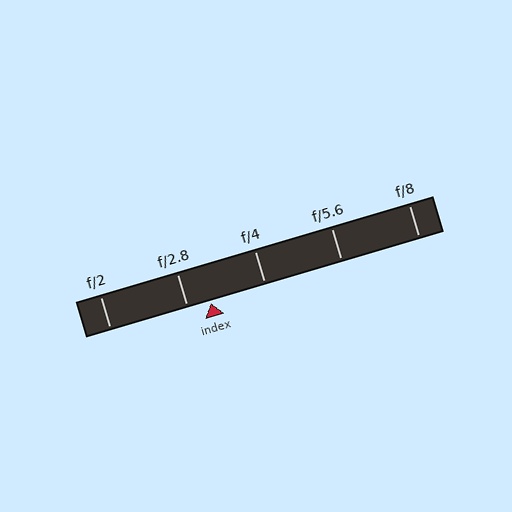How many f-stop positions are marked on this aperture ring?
There are 5 f-stop positions marked.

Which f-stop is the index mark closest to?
The index mark is closest to f/2.8.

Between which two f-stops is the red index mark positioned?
The index mark is between f/2.8 and f/4.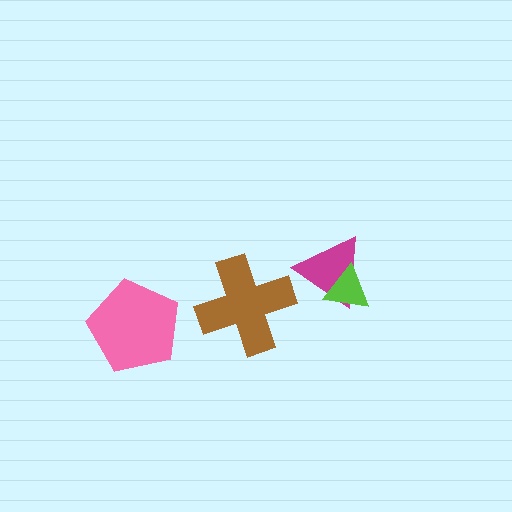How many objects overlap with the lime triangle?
1 object overlaps with the lime triangle.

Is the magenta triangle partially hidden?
Yes, it is partially covered by another shape.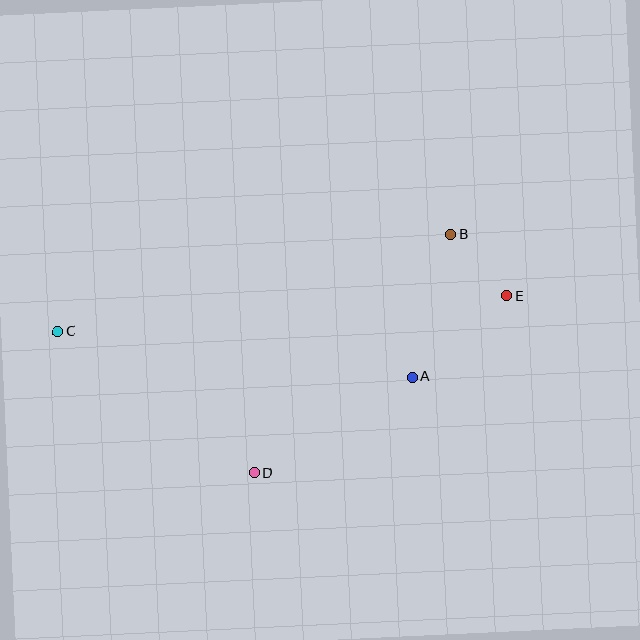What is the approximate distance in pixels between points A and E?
The distance between A and E is approximately 125 pixels.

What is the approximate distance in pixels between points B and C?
The distance between B and C is approximately 405 pixels.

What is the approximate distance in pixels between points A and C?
The distance between A and C is approximately 357 pixels.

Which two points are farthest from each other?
Points C and E are farthest from each other.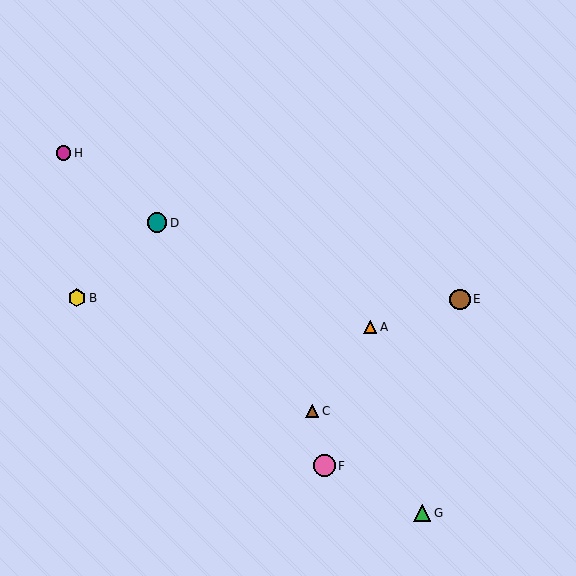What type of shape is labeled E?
Shape E is a brown circle.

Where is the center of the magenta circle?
The center of the magenta circle is at (63, 153).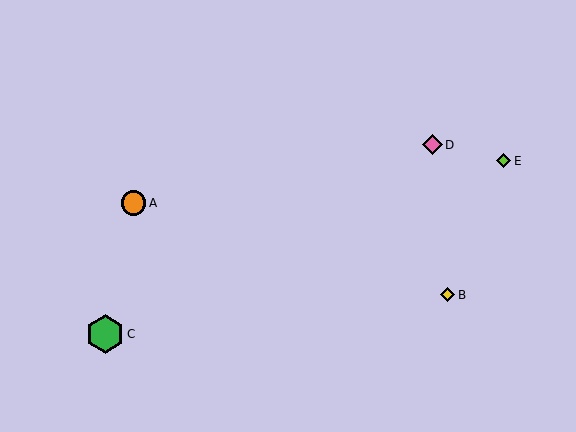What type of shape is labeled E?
Shape E is a lime diamond.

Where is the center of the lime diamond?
The center of the lime diamond is at (504, 161).